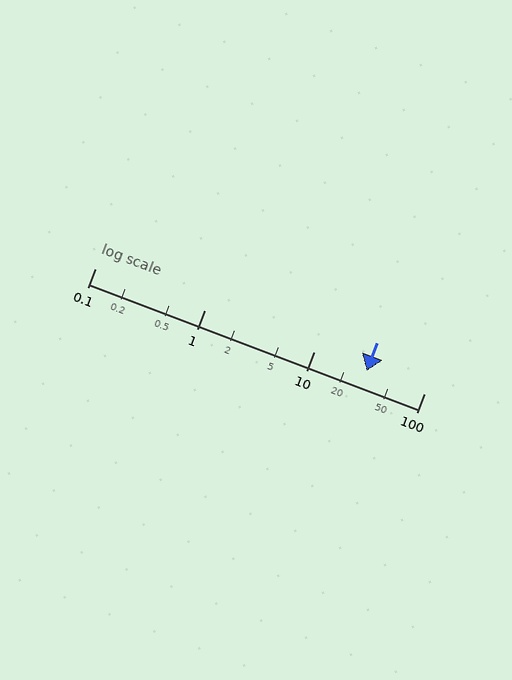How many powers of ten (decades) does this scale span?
The scale spans 3 decades, from 0.1 to 100.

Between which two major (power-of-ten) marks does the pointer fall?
The pointer is between 10 and 100.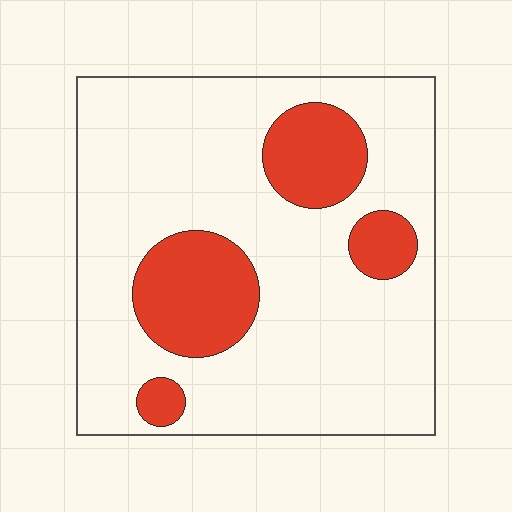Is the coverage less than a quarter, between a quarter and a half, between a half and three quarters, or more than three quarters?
Less than a quarter.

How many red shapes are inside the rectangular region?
4.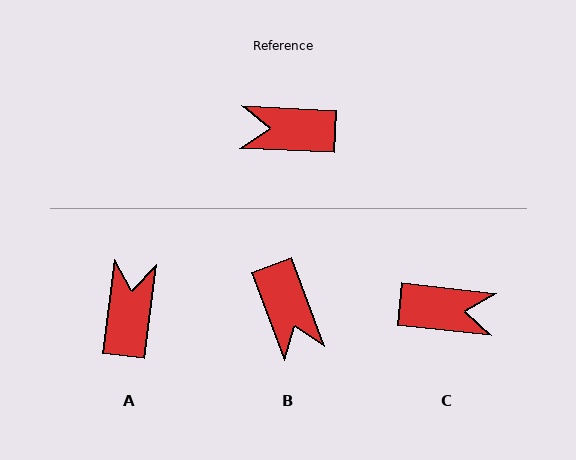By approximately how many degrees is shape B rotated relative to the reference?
Approximately 113 degrees counter-clockwise.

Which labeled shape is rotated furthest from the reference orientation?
C, about 177 degrees away.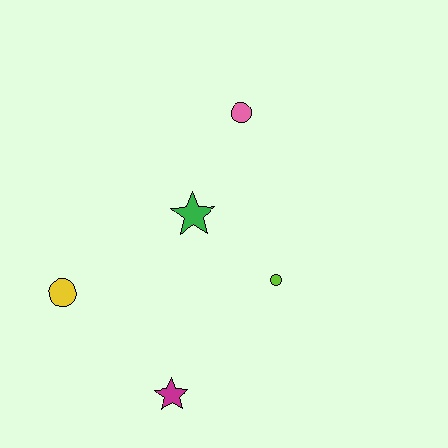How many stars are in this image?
There are 2 stars.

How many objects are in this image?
There are 5 objects.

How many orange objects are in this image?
There are no orange objects.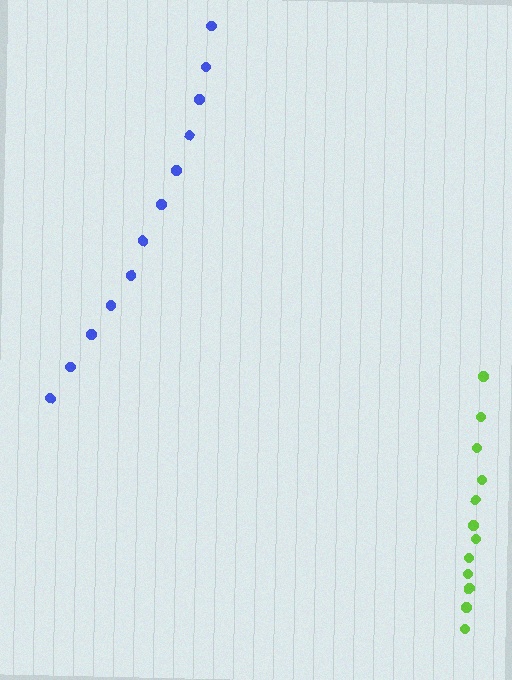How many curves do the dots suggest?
There are 2 distinct paths.